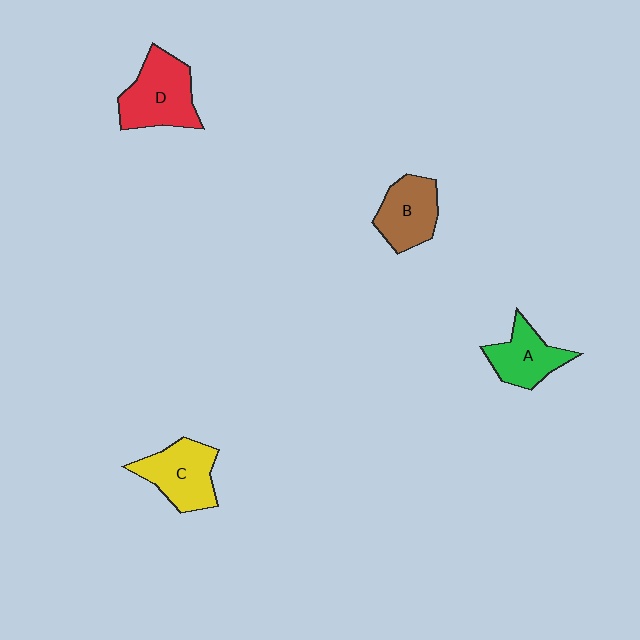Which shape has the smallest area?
Shape A (green).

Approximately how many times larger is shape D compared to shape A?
Approximately 1.4 times.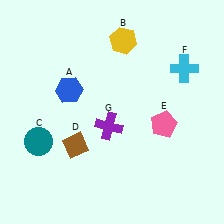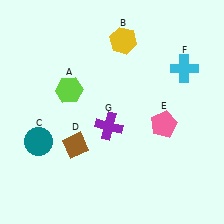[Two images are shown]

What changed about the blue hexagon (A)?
In Image 1, A is blue. In Image 2, it changed to lime.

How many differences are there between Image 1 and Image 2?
There is 1 difference between the two images.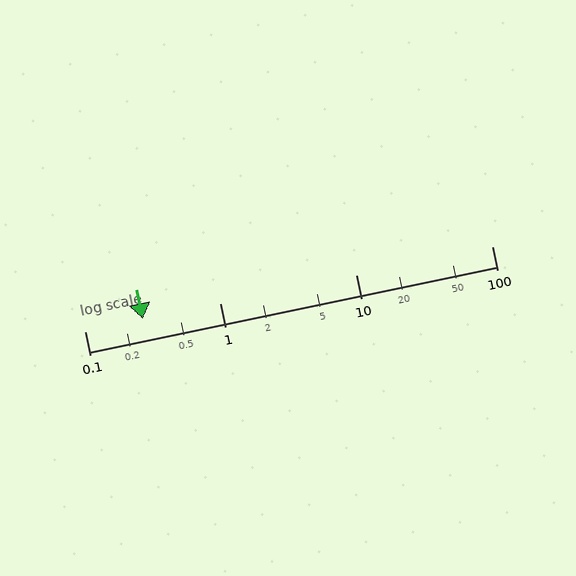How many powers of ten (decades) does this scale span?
The scale spans 3 decades, from 0.1 to 100.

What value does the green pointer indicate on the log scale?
The pointer indicates approximately 0.27.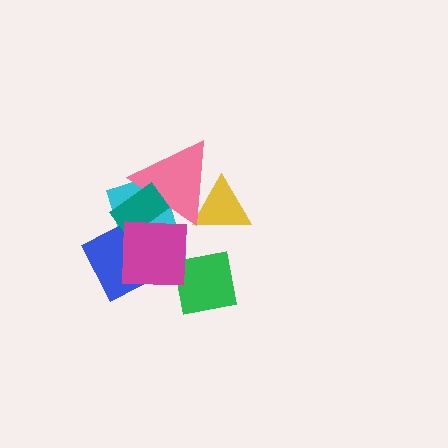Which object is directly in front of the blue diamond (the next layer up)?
The teal rectangle is directly in front of the blue diamond.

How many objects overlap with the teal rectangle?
4 objects overlap with the teal rectangle.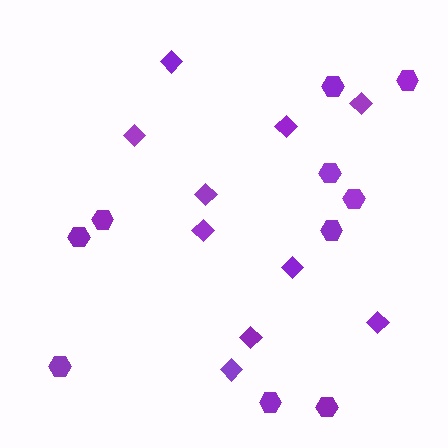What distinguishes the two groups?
There are 2 groups: one group of hexagons (10) and one group of diamonds (10).